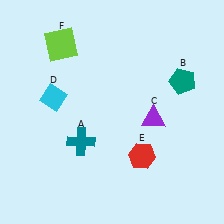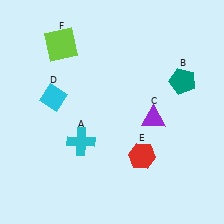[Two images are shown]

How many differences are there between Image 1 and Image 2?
There is 1 difference between the two images.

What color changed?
The cross (A) changed from teal in Image 1 to cyan in Image 2.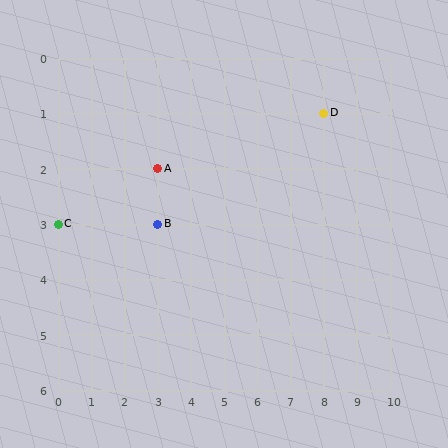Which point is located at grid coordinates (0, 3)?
Point C is at (0, 3).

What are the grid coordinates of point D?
Point D is at grid coordinates (8, 1).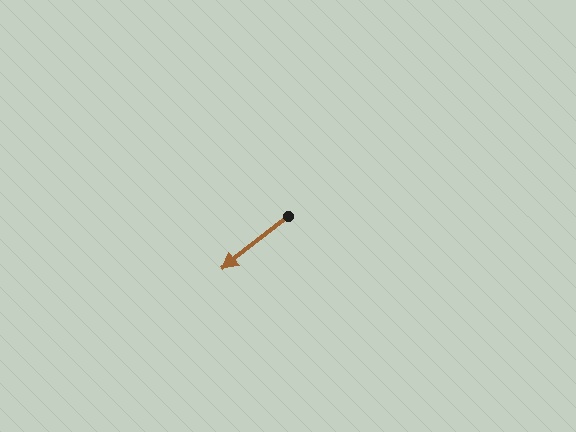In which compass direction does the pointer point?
Southwest.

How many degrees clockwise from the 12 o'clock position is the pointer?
Approximately 232 degrees.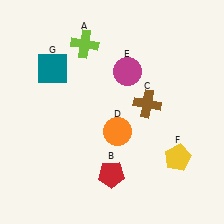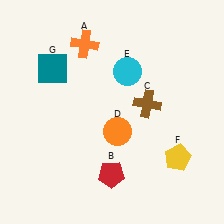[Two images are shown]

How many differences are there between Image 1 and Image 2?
There are 2 differences between the two images.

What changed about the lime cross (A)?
In Image 1, A is lime. In Image 2, it changed to orange.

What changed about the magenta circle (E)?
In Image 1, E is magenta. In Image 2, it changed to cyan.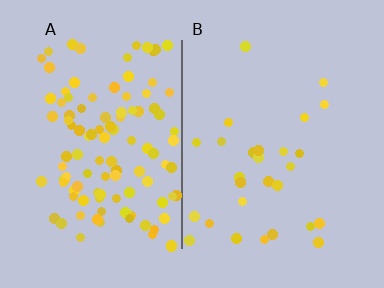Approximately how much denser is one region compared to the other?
Approximately 4.0× — region A over region B.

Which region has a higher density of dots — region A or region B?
A (the left).